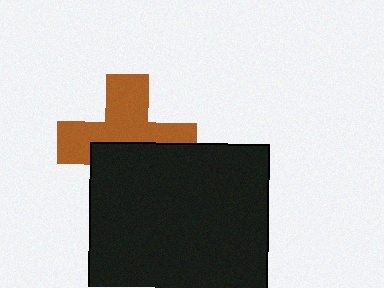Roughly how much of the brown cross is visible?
About half of it is visible (roughly 55%).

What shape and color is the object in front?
The object in front is a black square.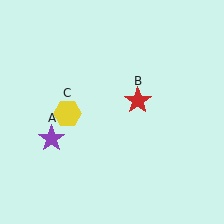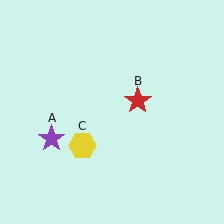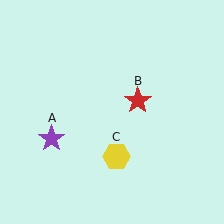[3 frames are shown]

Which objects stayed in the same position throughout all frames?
Purple star (object A) and red star (object B) remained stationary.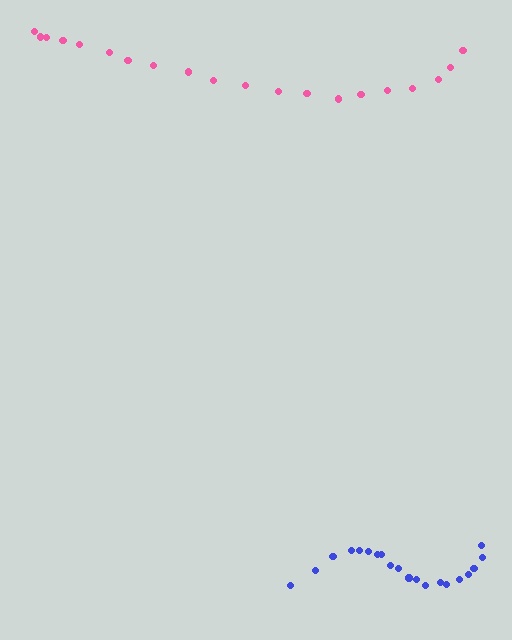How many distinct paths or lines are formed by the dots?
There are 2 distinct paths.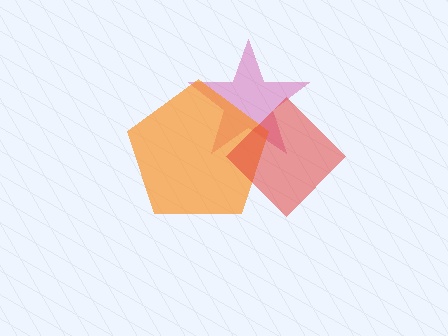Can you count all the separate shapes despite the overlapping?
Yes, there are 3 separate shapes.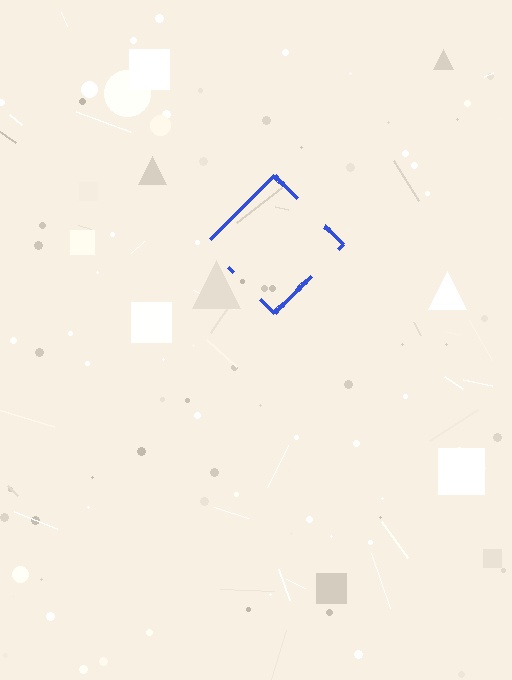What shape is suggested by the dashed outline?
The dashed outline suggests a diamond.